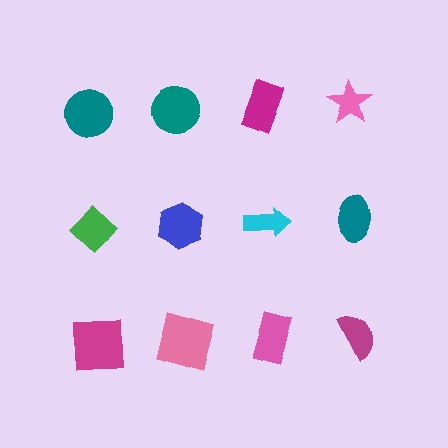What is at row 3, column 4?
A magenta semicircle.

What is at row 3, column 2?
A pink square.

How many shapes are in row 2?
4 shapes.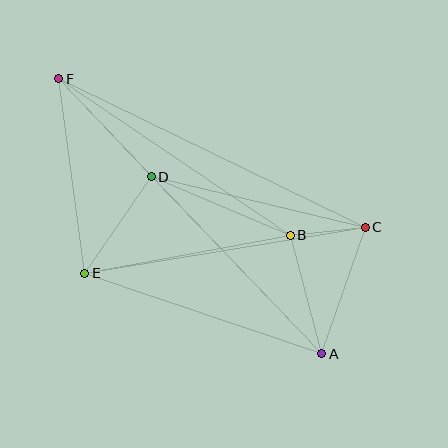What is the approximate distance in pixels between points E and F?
The distance between E and F is approximately 196 pixels.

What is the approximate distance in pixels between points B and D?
The distance between B and D is approximately 151 pixels.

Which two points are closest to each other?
Points B and C are closest to each other.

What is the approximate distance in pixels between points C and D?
The distance between C and D is approximately 220 pixels.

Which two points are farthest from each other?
Points A and F are farthest from each other.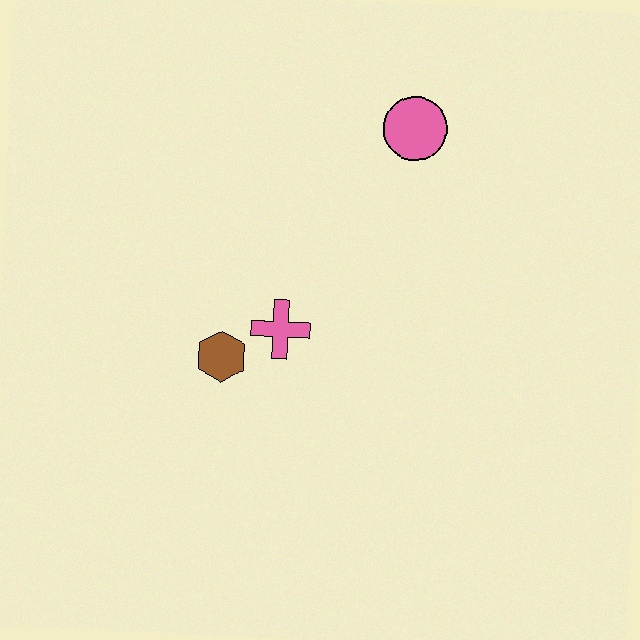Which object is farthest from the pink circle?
The brown hexagon is farthest from the pink circle.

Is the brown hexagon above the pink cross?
No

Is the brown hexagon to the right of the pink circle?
No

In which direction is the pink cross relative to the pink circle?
The pink cross is below the pink circle.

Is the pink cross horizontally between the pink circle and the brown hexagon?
Yes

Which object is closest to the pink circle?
The pink cross is closest to the pink circle.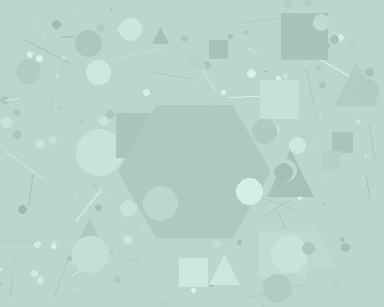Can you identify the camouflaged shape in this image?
The camouflaged shape is a hexagon.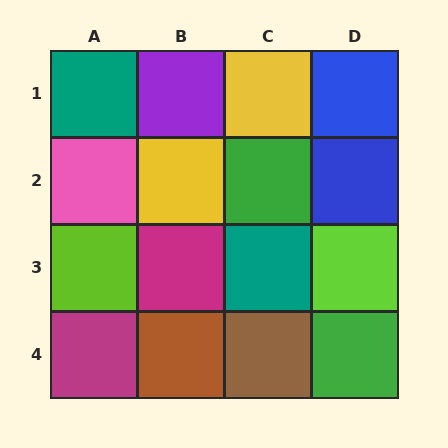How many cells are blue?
2 cells are blue.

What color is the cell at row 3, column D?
Lime.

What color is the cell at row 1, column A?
Teal.